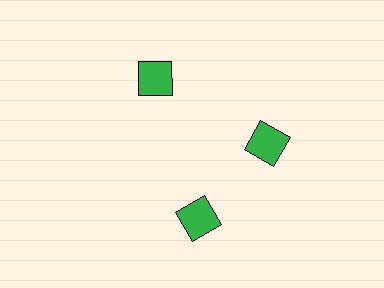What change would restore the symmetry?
The symmetry would be restored by rotating it back into even spacing with its neighbors so that all 3 squares sit at equal angles and equal distance from the center.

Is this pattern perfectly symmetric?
No. The 3 green squares are arranged in a ring, but one element near the 7 o'clock position is rotated out of alignment along the ring, breaking the 3-fold rotational symmetry.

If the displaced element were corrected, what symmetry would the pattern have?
It would have 3-fold rotational symmetry — the pattern would map onto itself every 120 degrees.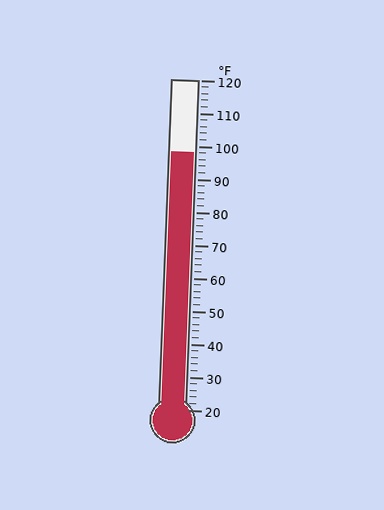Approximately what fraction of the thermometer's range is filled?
The thermometer is filled to approximately 80% of its range.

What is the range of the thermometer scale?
The thermometer scale ranges from 20°F to 120°F.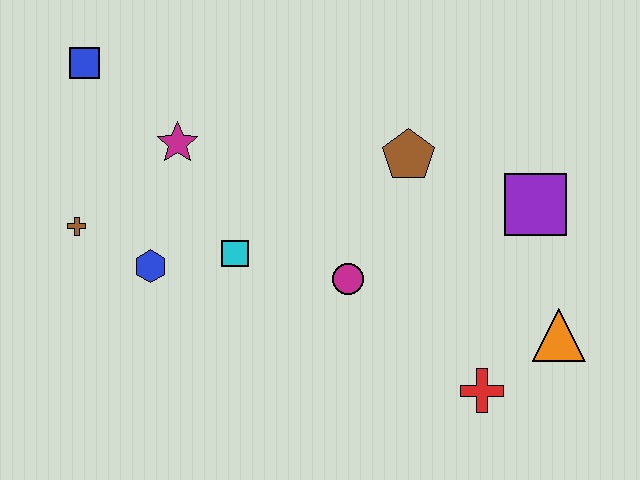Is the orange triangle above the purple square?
No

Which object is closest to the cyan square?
The blue hexagon is closest to the cyan square.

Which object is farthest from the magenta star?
The orange triangle is farthest from the magenta star.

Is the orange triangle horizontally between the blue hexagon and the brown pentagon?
No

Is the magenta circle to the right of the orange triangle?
No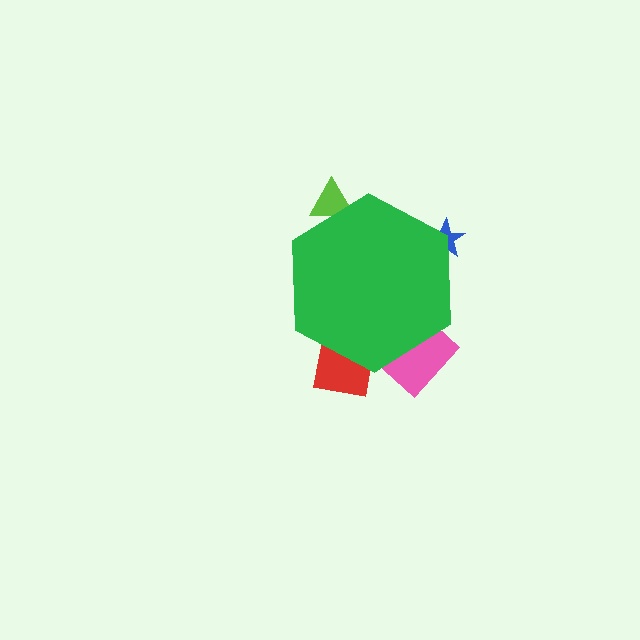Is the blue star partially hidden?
Yes, the blue star is partially hidden behind the green hexagon.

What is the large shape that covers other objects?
A green hexagon.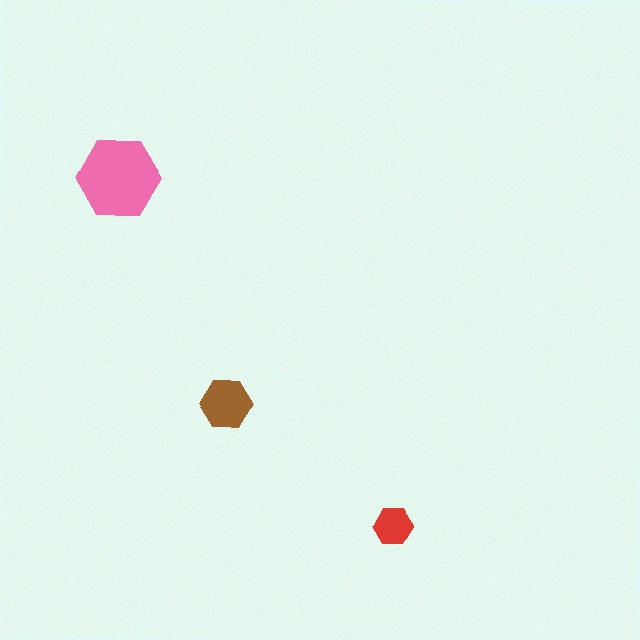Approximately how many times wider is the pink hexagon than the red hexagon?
About 2 times wider.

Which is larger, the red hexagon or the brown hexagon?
The brown one.